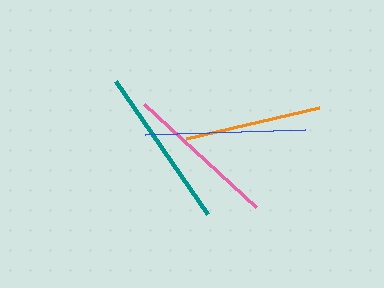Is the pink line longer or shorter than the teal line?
The teal line is longer than the pink line.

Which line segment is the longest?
The teal line is the longest at approximately 161 pixels.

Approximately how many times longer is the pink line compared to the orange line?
The pink line is approximately 1.1 times the length of the orange line.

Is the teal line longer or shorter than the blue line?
The teal line is longer than the blue line.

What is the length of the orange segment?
The orange segment is approximately 136 pixels long.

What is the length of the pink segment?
The pink segment is approximately 153 pixels long.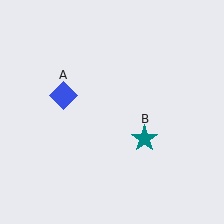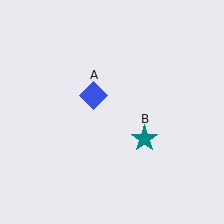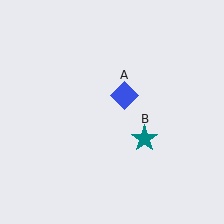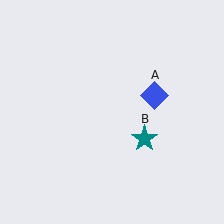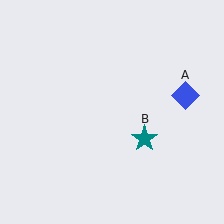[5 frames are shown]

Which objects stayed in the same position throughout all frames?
Teal star (object B) remained stationary.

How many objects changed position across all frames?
1 object changed position: blue diamond (object A).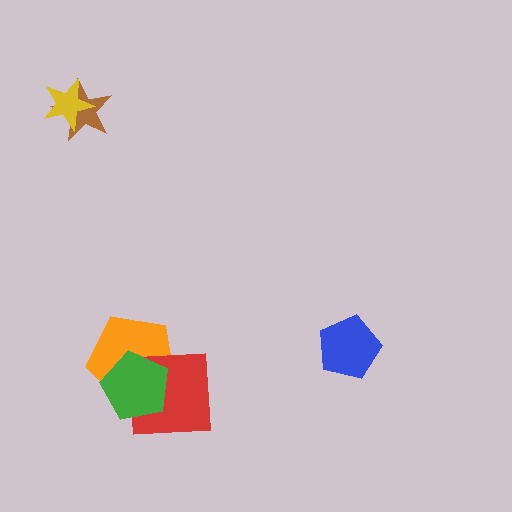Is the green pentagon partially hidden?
No, no other shape covers it.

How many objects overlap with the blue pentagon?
0 objects overlap with the blue pentagon.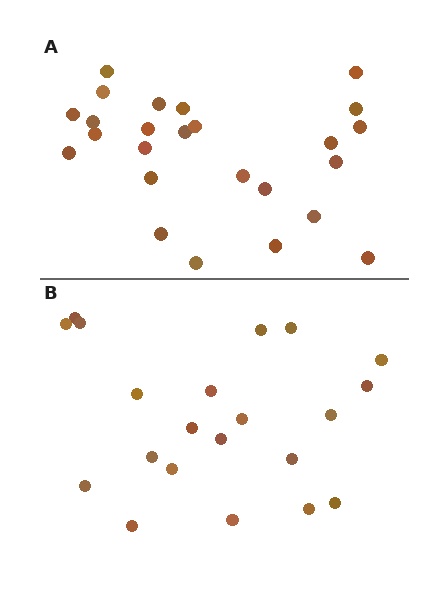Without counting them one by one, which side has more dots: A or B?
Region A (the top region) has more dots.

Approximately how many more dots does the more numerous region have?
Region A has about 4 more dots than region B.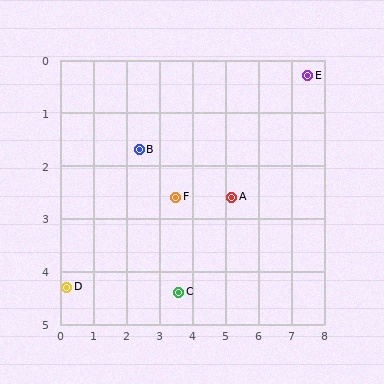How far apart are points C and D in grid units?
Points C and D are about 3.4 grid units apart.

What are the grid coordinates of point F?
Point F is at approximately (3.5, 2.6).